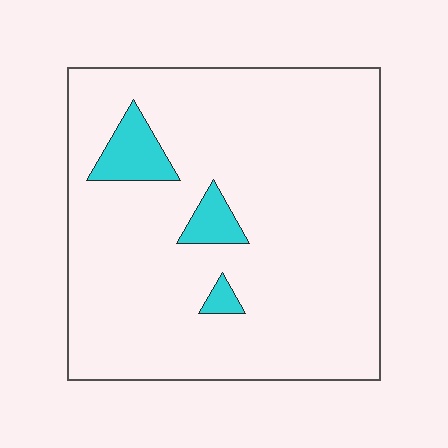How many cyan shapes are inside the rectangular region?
3.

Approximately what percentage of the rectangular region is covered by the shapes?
Approximately 10%.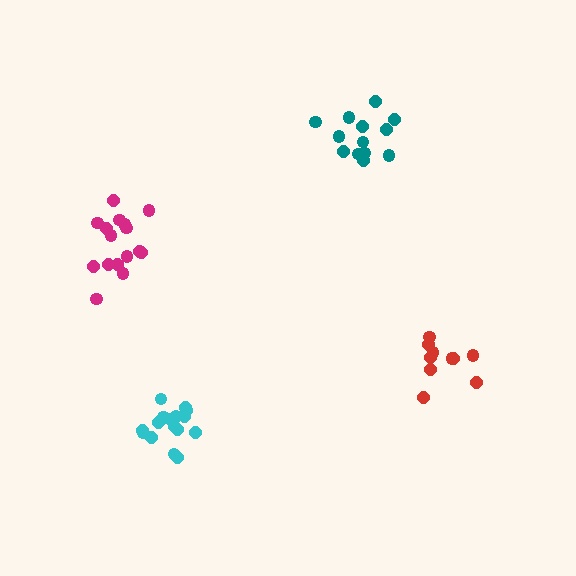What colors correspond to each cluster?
The clusters are colored: red, cyan, teal, magenta.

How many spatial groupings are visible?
There are 4 spatial groupings.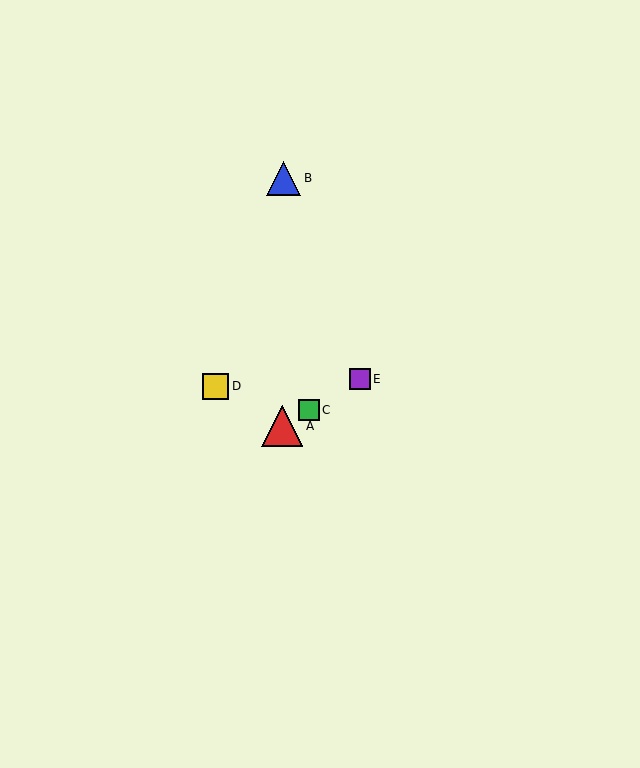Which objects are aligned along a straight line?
Objects A, C, E are aligned along a straight line.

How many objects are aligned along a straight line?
3 objects (A, C, E) are aligned along a straight line.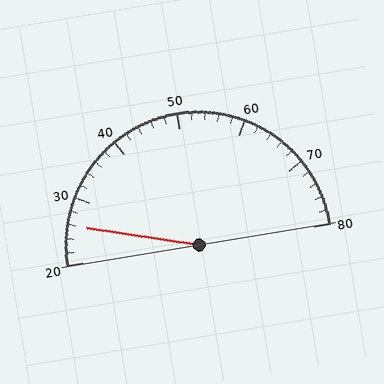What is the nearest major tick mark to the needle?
The nearest major tick mark is 30.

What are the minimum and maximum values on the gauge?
The gauge ranges from 20 to 80.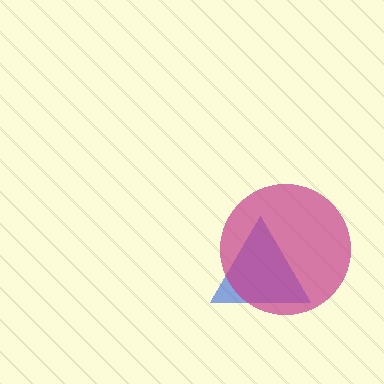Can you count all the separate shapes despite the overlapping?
Yes, there are 2 separate shapes.